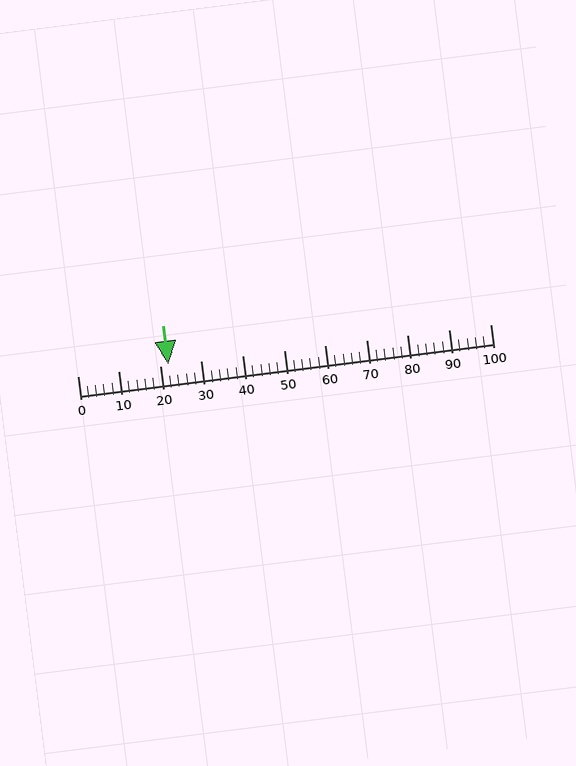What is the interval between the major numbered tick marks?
The major tick marks are spaced 10 units apart.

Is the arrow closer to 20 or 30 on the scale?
The arrow is closer to 20.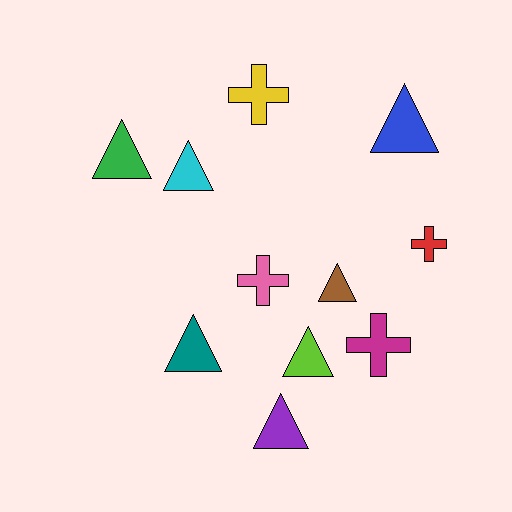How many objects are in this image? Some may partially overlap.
There are 11 objects.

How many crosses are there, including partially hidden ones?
There are 4 crosses.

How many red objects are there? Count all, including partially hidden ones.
There is 1 red object.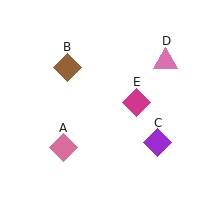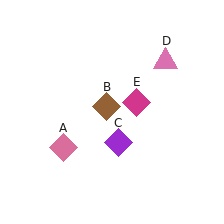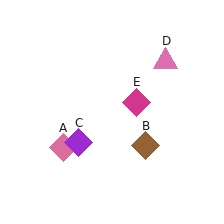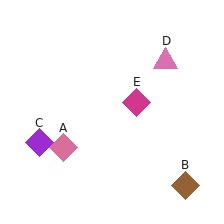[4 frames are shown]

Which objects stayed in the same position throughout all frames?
Pink diamond (object A) and pink triangle (object D) and magenta diamond (object E) remained stationary.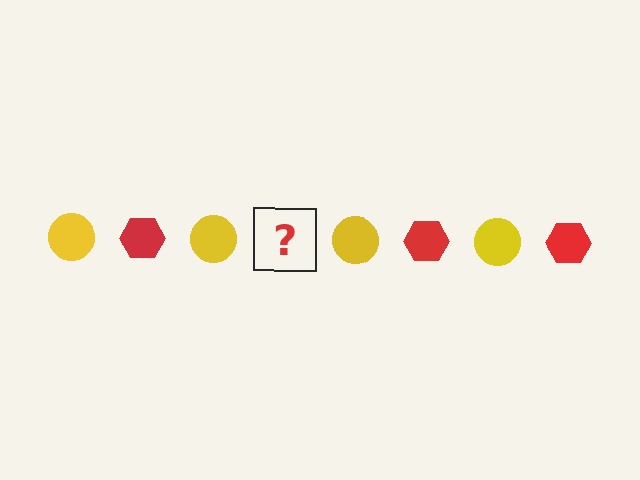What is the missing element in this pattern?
The missing element is a red hexagon.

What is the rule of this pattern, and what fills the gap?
The rule is that the pattern alternates between yellow circle and red hexagon. The gap should be filled with a red hexagon.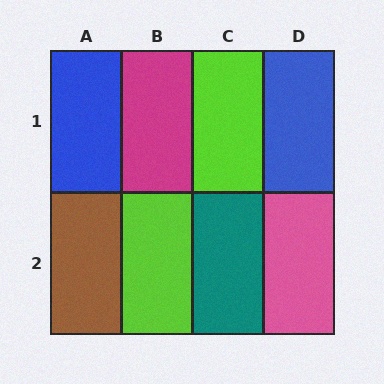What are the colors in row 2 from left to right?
Brown, lime, teal, pink.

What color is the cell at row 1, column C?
Lime.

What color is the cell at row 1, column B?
Magenta.